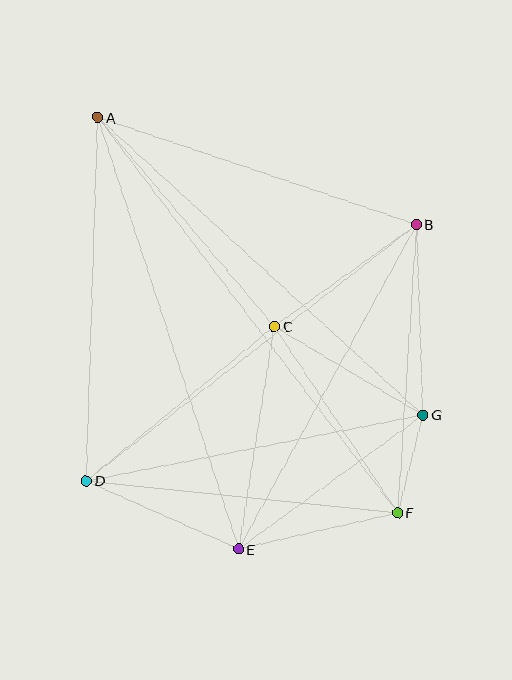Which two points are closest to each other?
Points F and G are closest to each other.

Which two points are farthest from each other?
Points A and F are farthest from each other.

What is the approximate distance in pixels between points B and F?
The distance between B and F is approximately 289 pixels.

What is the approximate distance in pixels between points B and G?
The distance between B and G is approximately 191 pixels.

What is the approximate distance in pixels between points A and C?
The distance between A and C is approximately 273 pixels.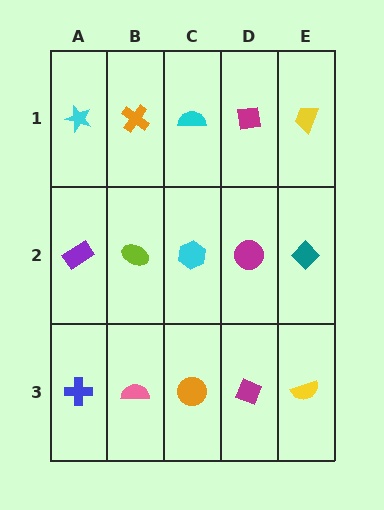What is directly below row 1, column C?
A cyan hexagon.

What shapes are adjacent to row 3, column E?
A teal diamond (row 2, column E), a magenta diamond (row 3, column D).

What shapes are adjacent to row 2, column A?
A cyan star (row 1, column A), a blue cross (row 3, column A), a lime ellipse (row 2, column B).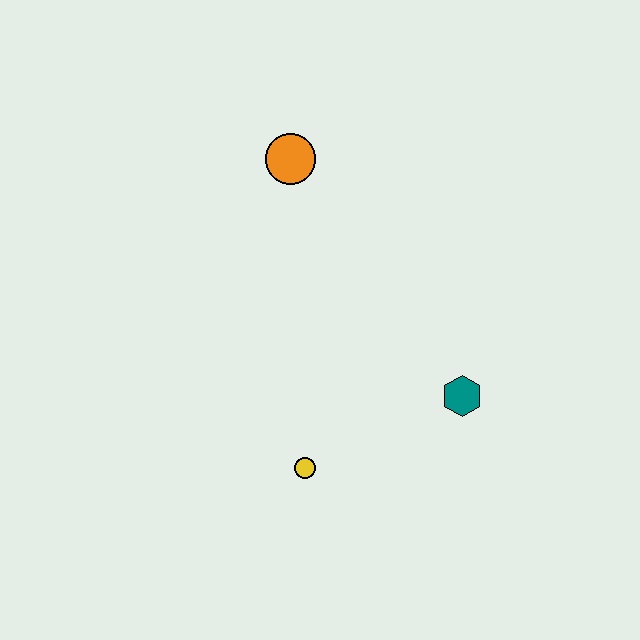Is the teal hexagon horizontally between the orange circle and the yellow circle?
No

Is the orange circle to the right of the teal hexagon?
No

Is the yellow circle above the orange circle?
No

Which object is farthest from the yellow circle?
The orange circle is farthest from the yellow circle.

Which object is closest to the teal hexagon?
The yellow circle is closest to the teal hexagon.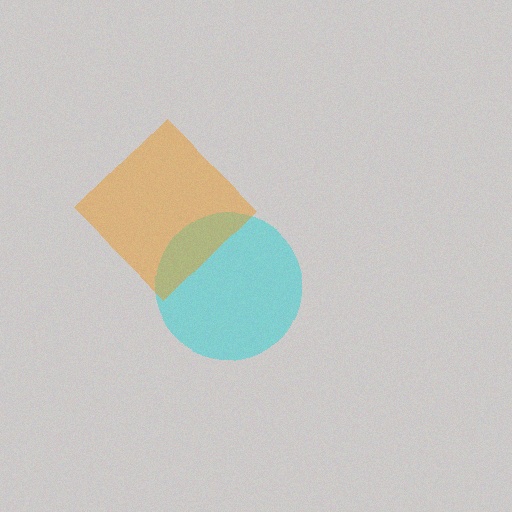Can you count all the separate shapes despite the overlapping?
Yes, there are 2 separate shapes.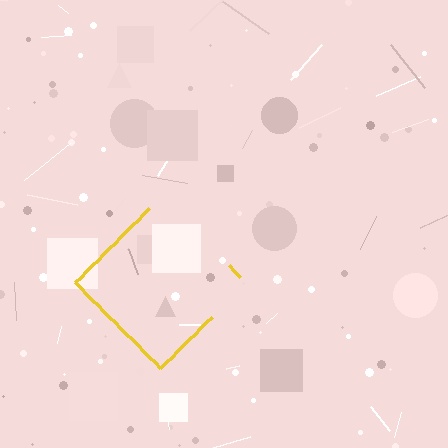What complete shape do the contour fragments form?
The contour fragments form a diamond.